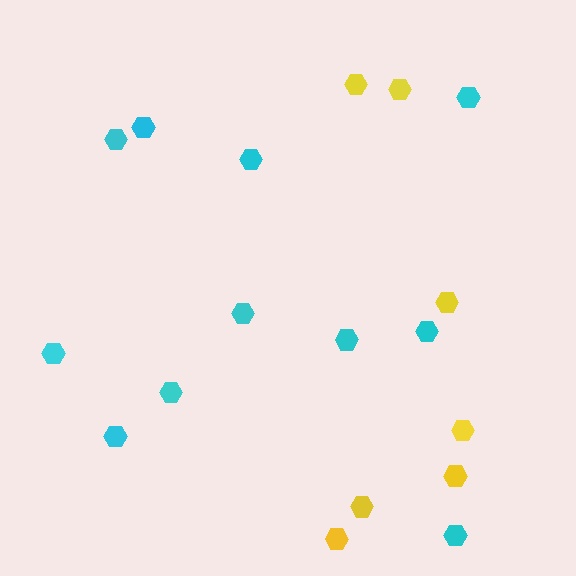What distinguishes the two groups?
There are 2 groups: one group of cyan hexagons (11) and one group of yellow hexagons (7).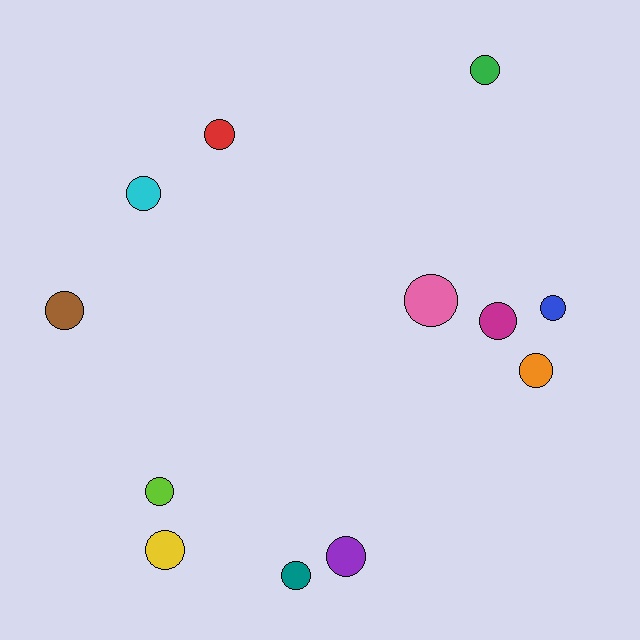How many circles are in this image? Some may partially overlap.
There are 12 circles.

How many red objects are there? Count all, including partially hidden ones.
There is 1 red object.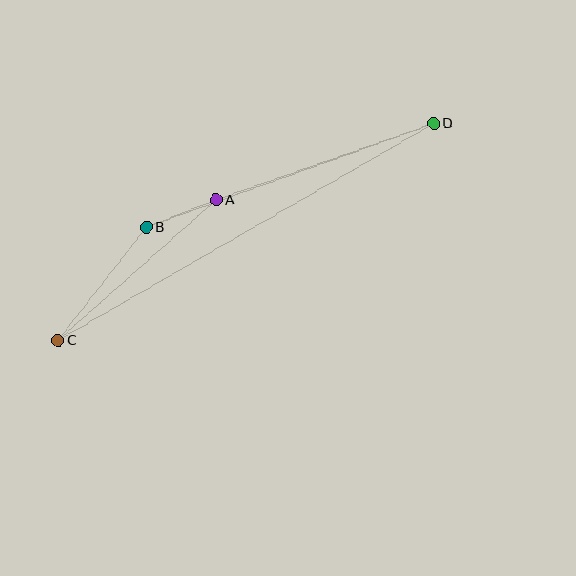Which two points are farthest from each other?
Points C and D are farthest from each other.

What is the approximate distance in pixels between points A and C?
The distance between A and C is approximately 211 pixels.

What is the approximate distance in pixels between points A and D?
The distance between A and D is approximately 231 pixels.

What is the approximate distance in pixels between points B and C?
The distance between B and C is approximately 144 pixels.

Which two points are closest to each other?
Points A and B are closest to each other.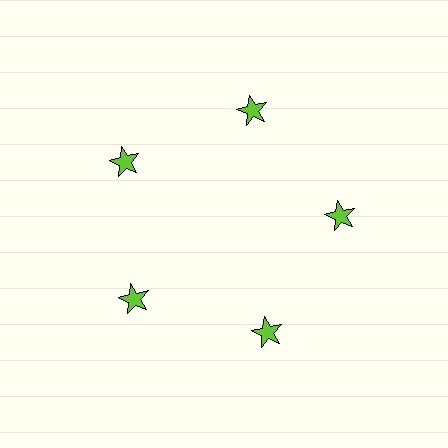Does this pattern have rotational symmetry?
Yes, this pattern has 5-fold rotational symmetry. It looks the same after rotating 72 degrees around the center.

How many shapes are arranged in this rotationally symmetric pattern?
There are 5 shapes, arranged in 5 groups of 1.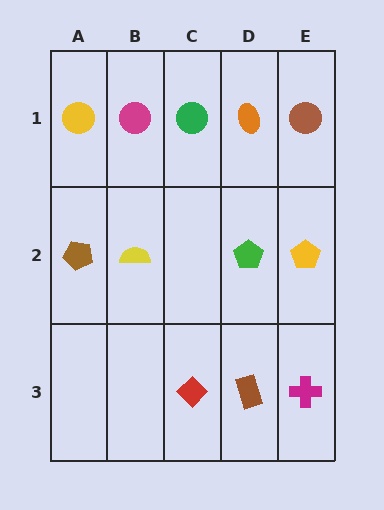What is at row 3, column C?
A red diamond.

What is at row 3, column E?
A magenta cross.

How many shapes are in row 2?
4 shapes.